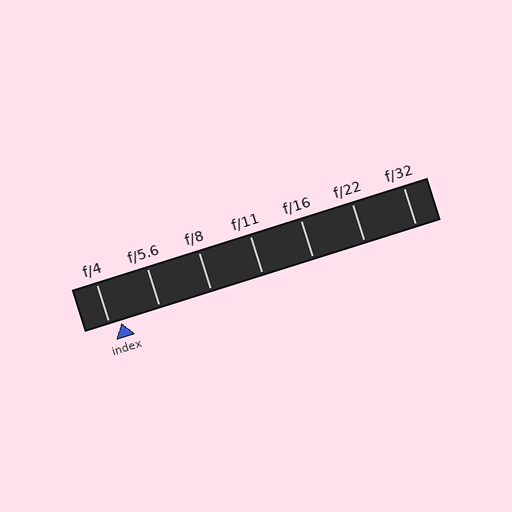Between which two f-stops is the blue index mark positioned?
The index mark is between f/4 and f/5.6.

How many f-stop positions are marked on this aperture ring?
There are 7 f-stop positions marked.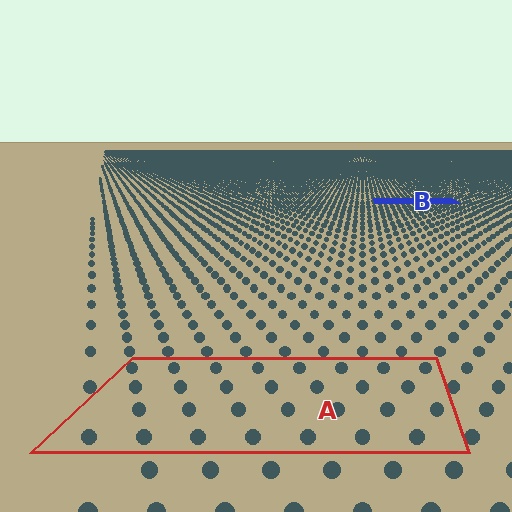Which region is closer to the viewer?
Region A is closer. The texture elements there are larger and more spread out.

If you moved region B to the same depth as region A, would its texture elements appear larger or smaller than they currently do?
They would appear larger. At a closer depth, the same texture elements are projected at a bigger on-screen size.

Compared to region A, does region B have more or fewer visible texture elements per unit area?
Region B has more texture elements per unit area — they are packed more densely because it is farther away.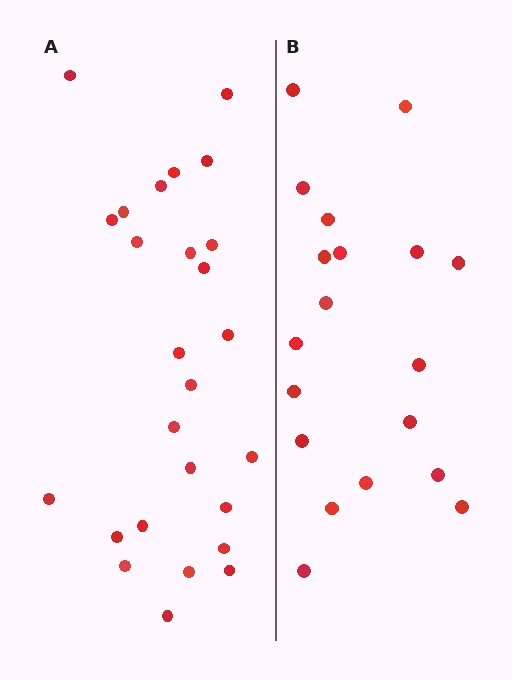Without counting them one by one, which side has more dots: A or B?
Region A (the left region) has more dots.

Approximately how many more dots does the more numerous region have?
Region A has roughly 8 or so more dots than region B.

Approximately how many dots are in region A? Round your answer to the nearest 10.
About 30 dots. (The exact count is 26, which rounds to 30.)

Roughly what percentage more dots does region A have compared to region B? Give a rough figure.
About 35% more.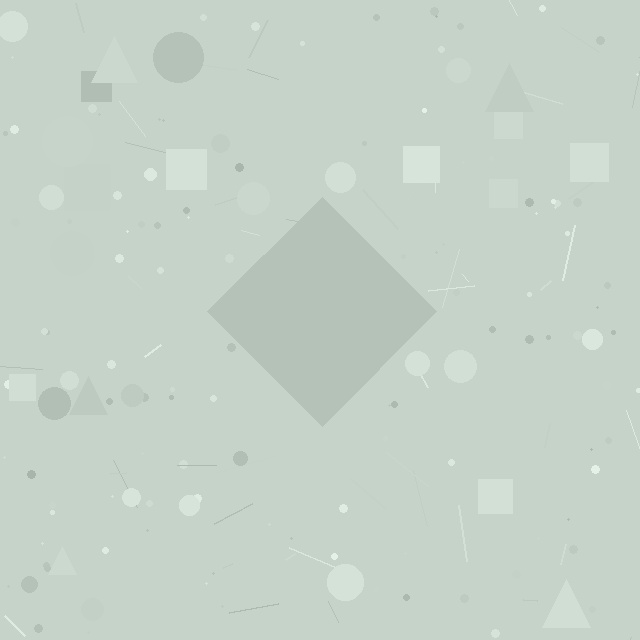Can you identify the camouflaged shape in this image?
The camouflaged shape is a diamond.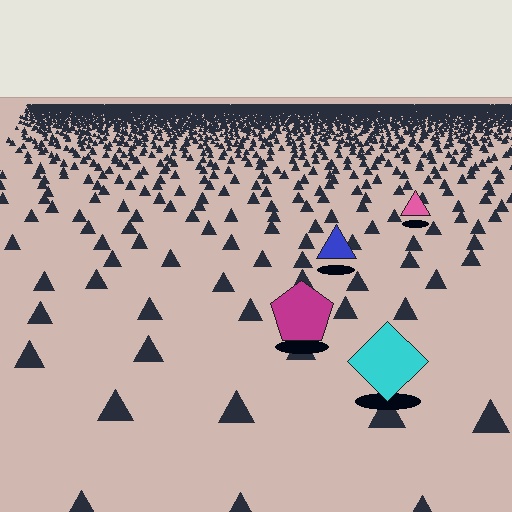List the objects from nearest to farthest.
From nearest to farthest: the cyan diamond, the magenta pentagon, the blue triangle, the pink triangle.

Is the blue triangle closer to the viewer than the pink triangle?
Yes. The blue triangle is closer — you can tell from the texture gradient: the ground texture is coarser near it.